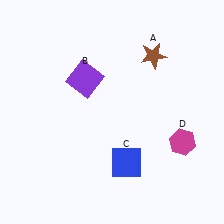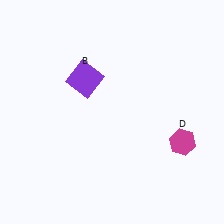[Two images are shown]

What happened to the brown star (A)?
The brown star (A) was removed in Image 2. It was in the top-right area of Image 1.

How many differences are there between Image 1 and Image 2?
There are 2 differences between the two images.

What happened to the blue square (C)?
The blue square (C) was removed in Image 2. It was in the bottom-right area of Image 1.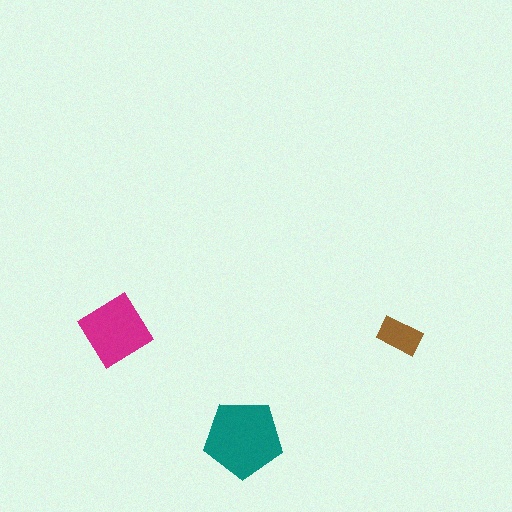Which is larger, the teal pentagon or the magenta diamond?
The teal pentagon.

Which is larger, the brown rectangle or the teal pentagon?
The teal pentagon.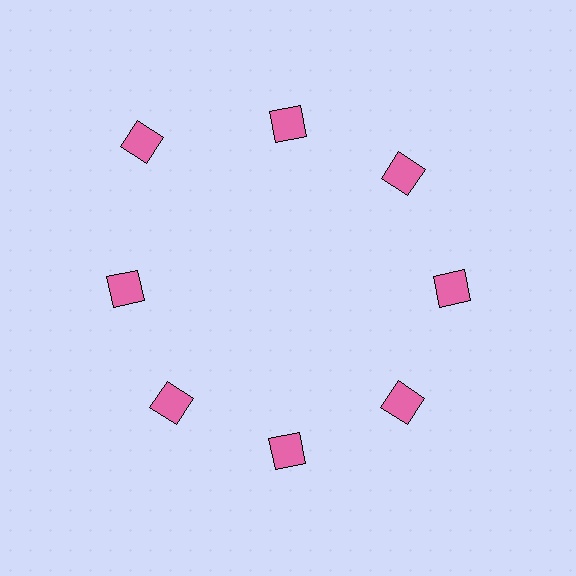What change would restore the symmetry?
The symmetry would be restored by moving it inward, back onto the ring so that all 8 squares sit at equal angles and equal distance from the center.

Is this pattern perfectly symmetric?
No. The 8 pink squares are arranged in a ring, but one element near the 10 o'clock position is pushed outward from the center, breaking the 8-fold rotational symmetry.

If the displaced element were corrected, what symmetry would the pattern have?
It would have 8-fold rotational symmetry — the pattern would map onto itself every 45 degrees.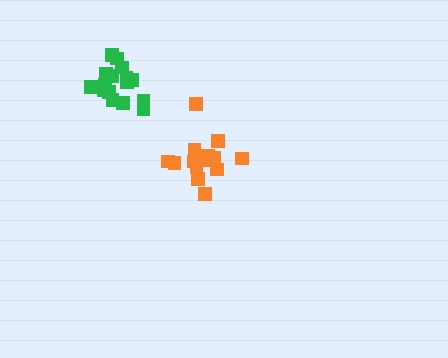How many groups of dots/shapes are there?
There are 2 groups.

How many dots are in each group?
Group 1: 17 dots, Group 2: 16 dots (33 total).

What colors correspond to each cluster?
The clusters are colored: green, orange.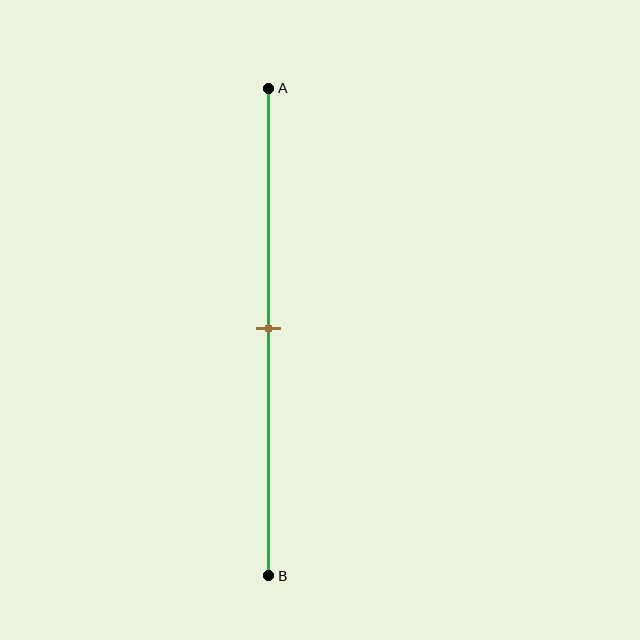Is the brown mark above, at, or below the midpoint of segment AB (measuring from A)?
The brown mark is approximately at the midpoint of segment AB.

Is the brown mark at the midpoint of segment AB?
Yes, the mark is approximately at the midpoint.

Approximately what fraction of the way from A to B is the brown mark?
The brown mark is approximately 50% of the way from A to B.